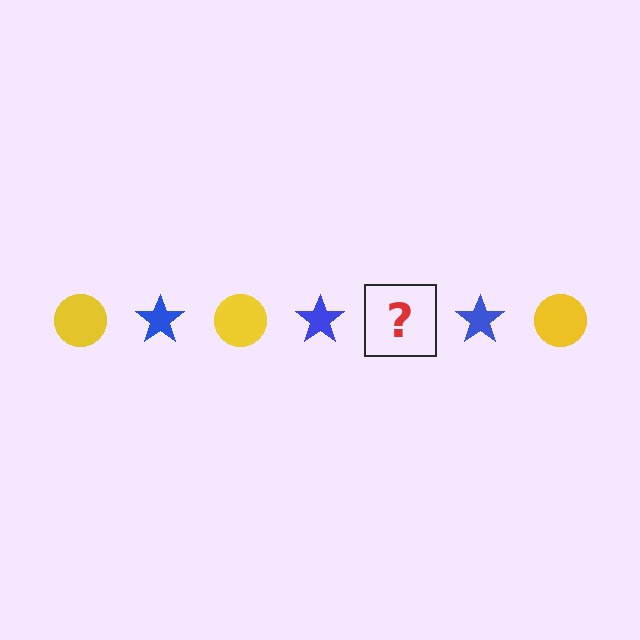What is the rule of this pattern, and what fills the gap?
The rule is that the pattern alternates between yellow circle and blue star. The gap should be filled with a yellow circle.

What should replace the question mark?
The question mark should be replaced with a yellow circle.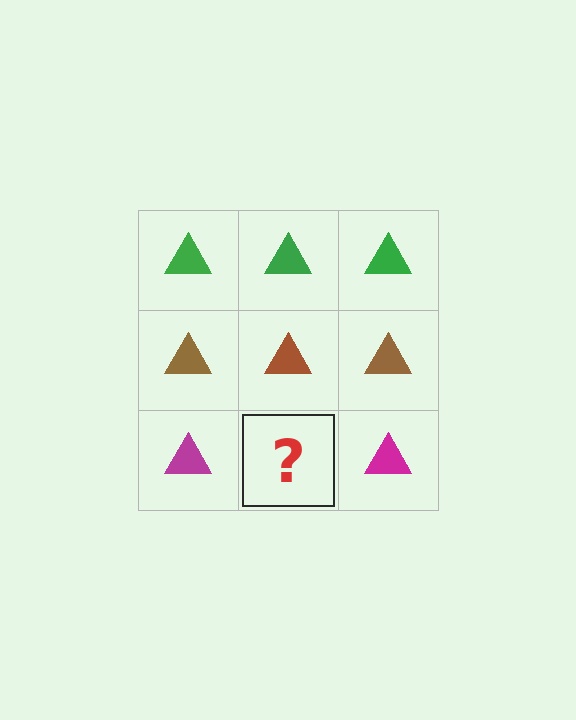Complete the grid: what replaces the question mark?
The question mark should be replaced with a magenta triangle.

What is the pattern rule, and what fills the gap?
The rule is that each row has a consistent color. The gap should be filled with a magenta triangle.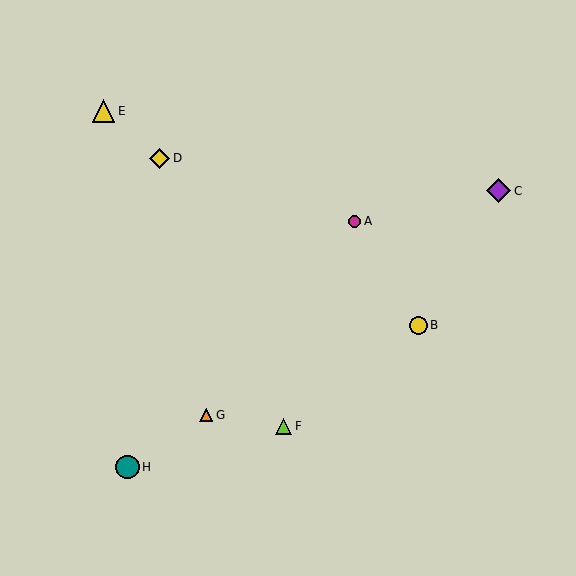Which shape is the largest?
The teal circle (labeled H) is the largest.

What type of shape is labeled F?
Shape F is a lime triangle.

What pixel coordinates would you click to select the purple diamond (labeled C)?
Click at (499, 191) to select the purple diamond C.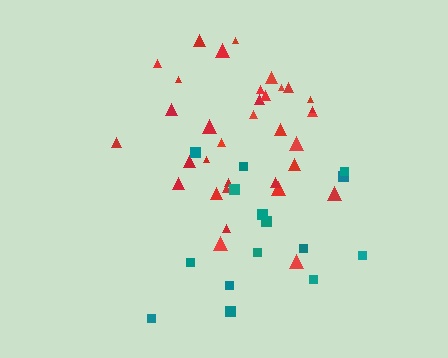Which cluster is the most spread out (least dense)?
Teal.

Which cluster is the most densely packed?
Red.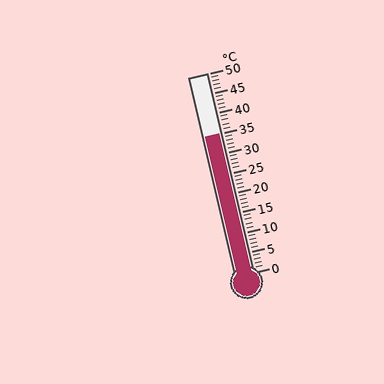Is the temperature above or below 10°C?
The temperature is above 10°C.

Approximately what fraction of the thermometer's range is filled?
The thermometer is filled to approximately 70% of its range.